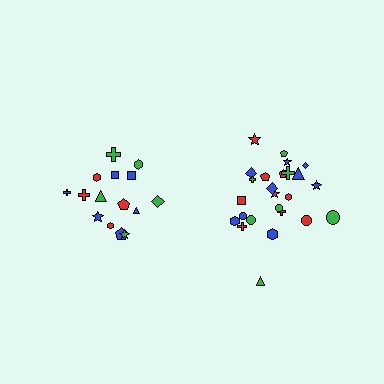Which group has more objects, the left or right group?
The right group.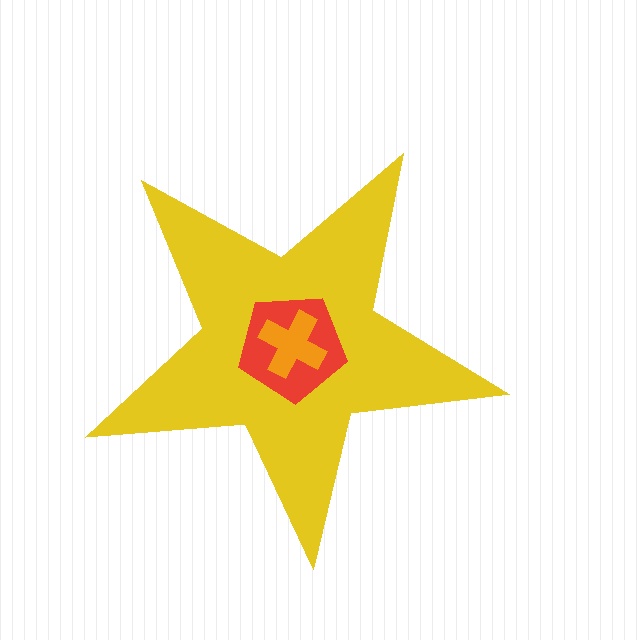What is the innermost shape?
The orange cross.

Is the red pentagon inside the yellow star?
Yes.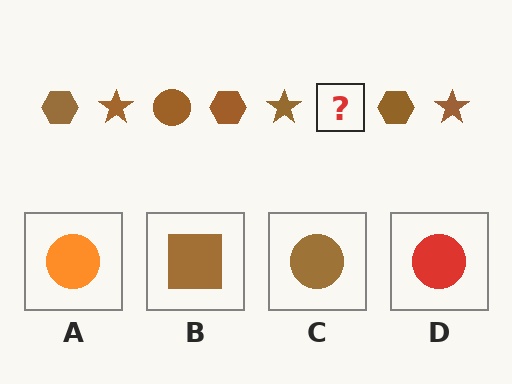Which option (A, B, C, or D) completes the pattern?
C.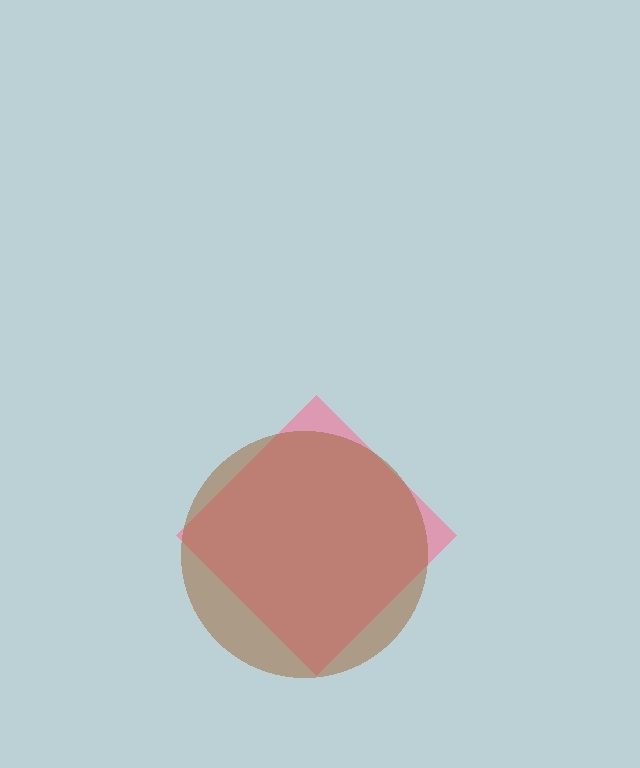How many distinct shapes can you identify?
There are 2 distinct shapes: a pink diamond, a brown circle.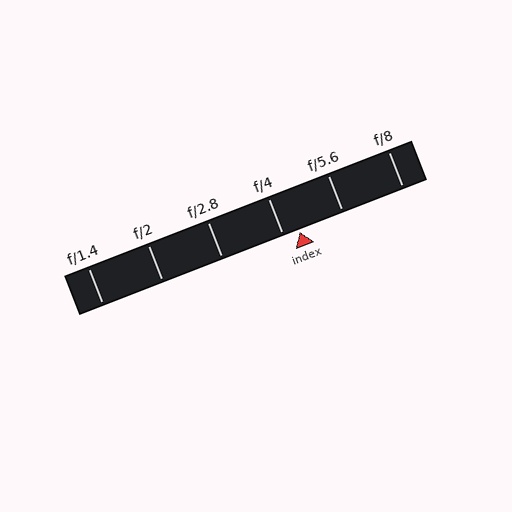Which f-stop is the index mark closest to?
The index mark is closest to f/4.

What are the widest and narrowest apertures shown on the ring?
The widest aperture shown is f/1.4 and the narrowest is f/8.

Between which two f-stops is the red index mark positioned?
The index mark is between f/4 and f/5.6.